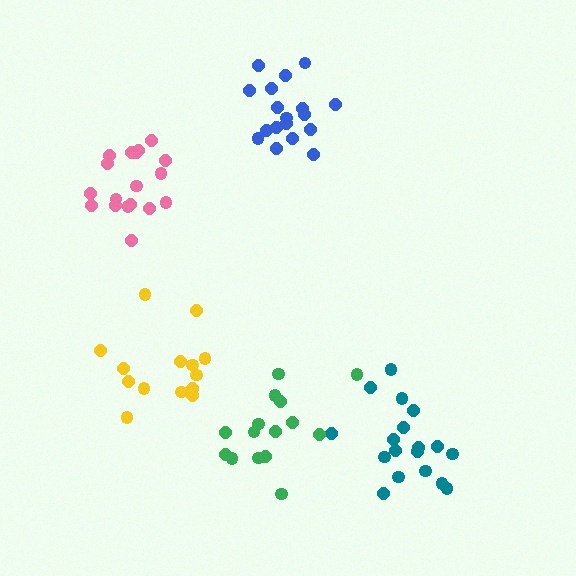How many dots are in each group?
Group 1: 18 dots, Group 2: 18 dots, Group 3: 18 dots, Group 4: 14 dots, Group 5: 15 dots (83 total).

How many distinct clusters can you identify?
There are 5 distinct clusters.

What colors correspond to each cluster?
The clusters are colored: teal, blue, pink, yellow, green.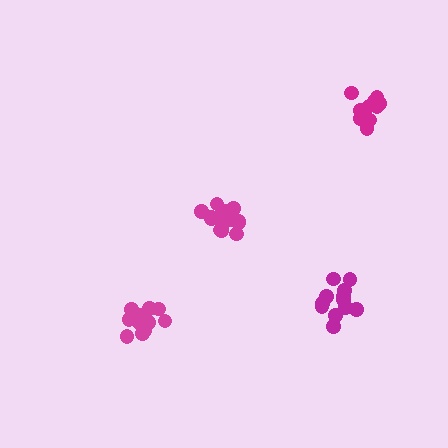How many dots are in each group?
Group 1: 10 dots, Group 2: 15 dots, Group 3: 12 dots, Group 4: 12 dots (49 total).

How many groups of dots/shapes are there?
There are 4 groups.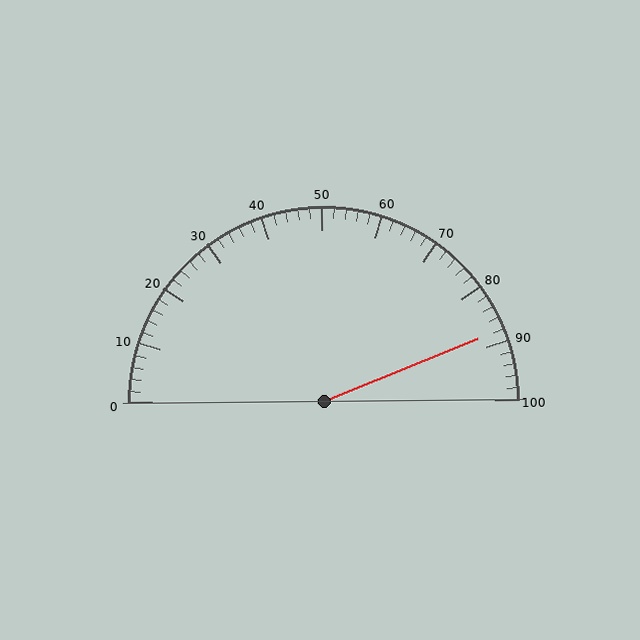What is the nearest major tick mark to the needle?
The nearest major tick mark is 90.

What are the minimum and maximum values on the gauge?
The gauge ranges from 0 to 100.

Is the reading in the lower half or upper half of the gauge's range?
The reading is in the upper half of the range (0 to 100).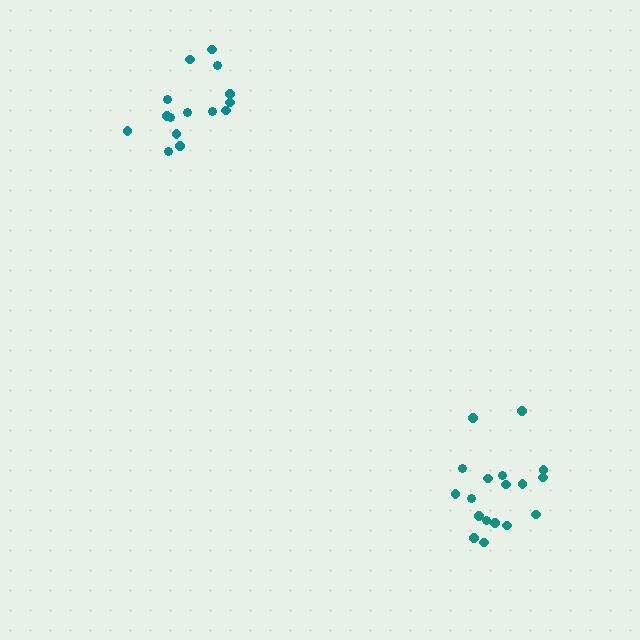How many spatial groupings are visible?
There are 2 spatial groupings.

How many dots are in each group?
Group 1: 15 dots, Group 2: 18 dots (33 total).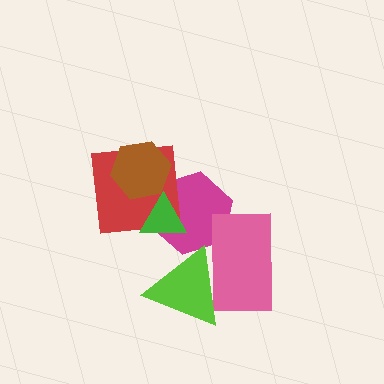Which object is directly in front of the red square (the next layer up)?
The brown hexagon is directly in front of the red square.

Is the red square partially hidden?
Yes, it is partially covered by another shape.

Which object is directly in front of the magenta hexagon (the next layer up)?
The red square is directly in front of the magenta hexagon.